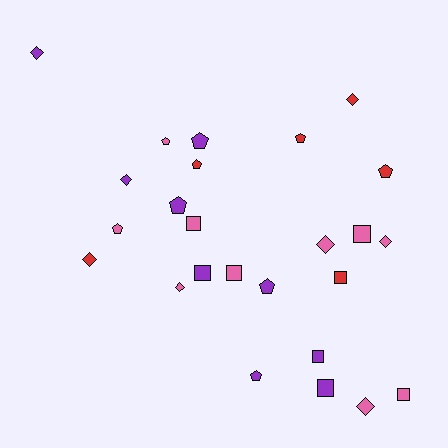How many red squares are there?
There is 1 red square.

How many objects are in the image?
There are 25 objects.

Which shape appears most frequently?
Pentagon, with 9 objects.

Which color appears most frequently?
Pink, with 10 objects.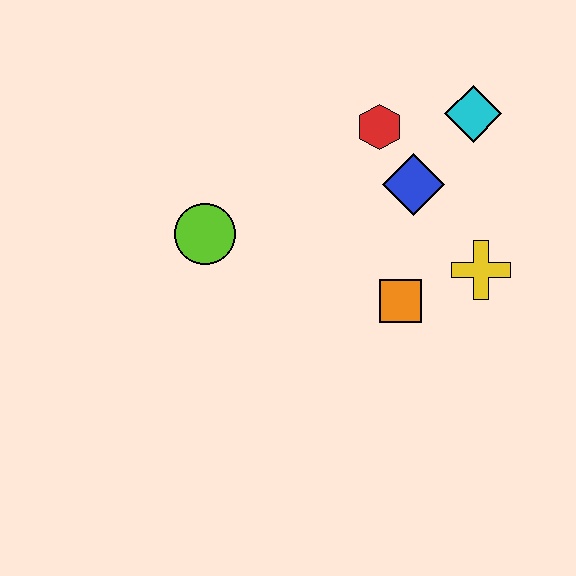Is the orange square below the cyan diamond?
Yes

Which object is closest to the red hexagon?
The blue diamond is closest to the red hexagon.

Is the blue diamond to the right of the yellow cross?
No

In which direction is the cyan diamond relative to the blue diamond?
The cyan diamond is above the blue diamond.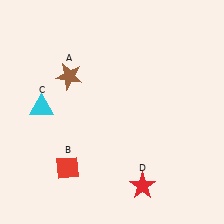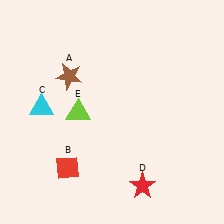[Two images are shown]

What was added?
A lime triangle (E) was added in Image 2.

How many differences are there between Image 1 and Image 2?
There is 1 difference between the two images.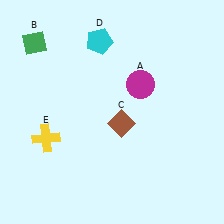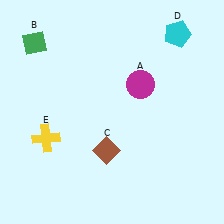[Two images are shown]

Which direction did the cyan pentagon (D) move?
The cyan pentagon (D) moved right.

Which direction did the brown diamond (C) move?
The brown diamond (C) moved down.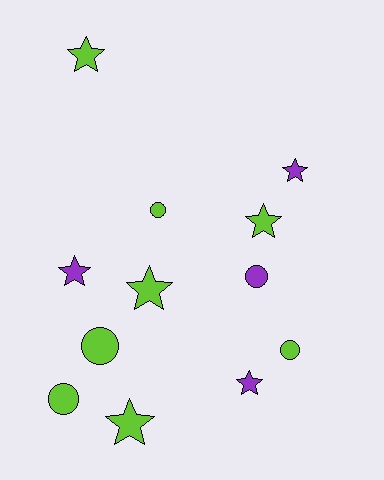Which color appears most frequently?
Lime, with 8 objects.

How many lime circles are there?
There are 4 lime circles.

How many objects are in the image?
There are 12 objects.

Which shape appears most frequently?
Star, with 7 objects.